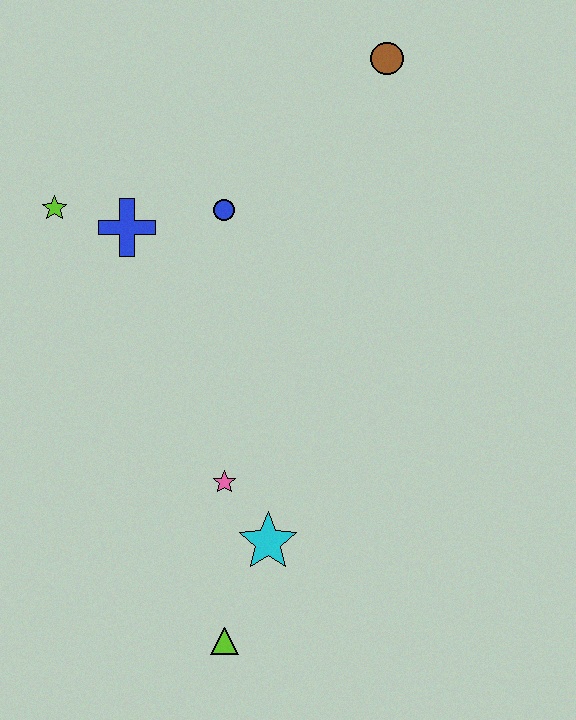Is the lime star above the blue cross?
Yes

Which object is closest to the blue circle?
The blue cross is closest to the blue circle.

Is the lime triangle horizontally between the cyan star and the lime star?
Yes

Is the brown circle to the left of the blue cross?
No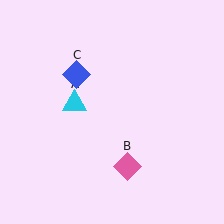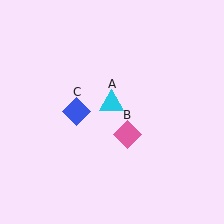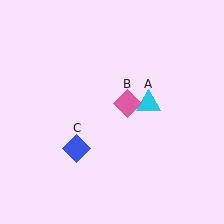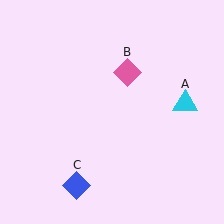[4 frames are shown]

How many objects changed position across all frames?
3 objects changed position: cyan triangle (object A), pink diamond (object B), blue diamond (object C).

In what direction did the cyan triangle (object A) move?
The cyan triangle (object A) moved right.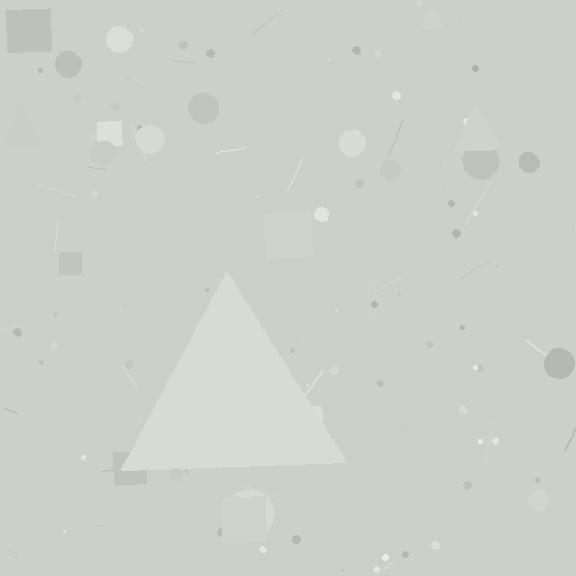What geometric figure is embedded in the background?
A triangle is embedded in the background.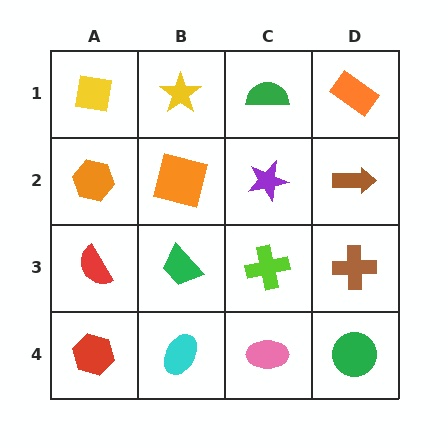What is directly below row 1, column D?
A brown arrow.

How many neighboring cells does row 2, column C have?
4.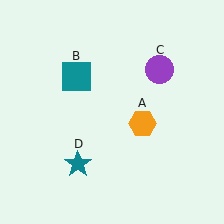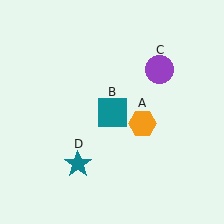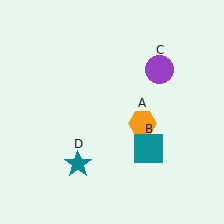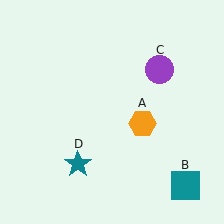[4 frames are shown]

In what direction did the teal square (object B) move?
The teal square (object B) moved down and to the right.